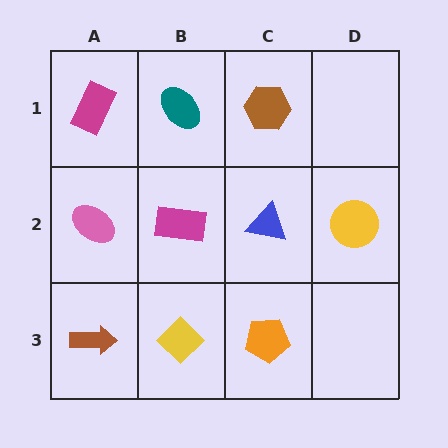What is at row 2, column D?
A yellow circle.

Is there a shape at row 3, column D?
No, that cell is empty.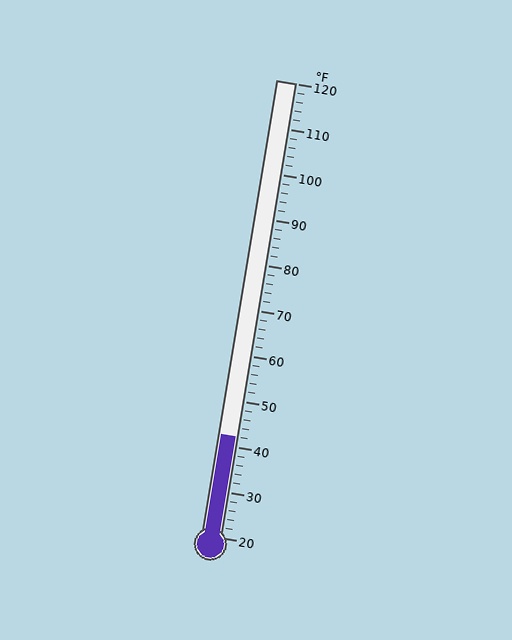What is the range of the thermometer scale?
The thermometer scale ranges from 20°F to 120°F.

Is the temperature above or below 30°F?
The temperature is above 30°F.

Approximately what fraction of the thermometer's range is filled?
The thermometer is filled to approximately 20% of its range.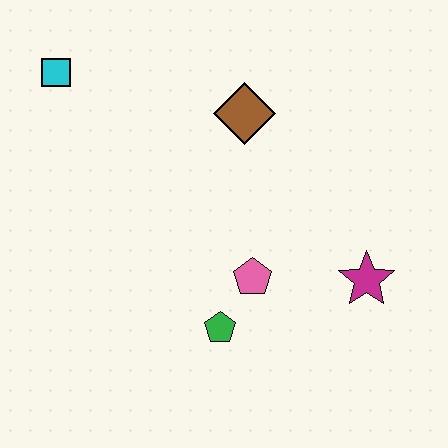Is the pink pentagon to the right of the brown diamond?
Yes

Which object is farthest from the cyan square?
The magenta star is farthest from the cyan square.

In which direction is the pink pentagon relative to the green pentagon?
The pink pentagon is above the green pentagon.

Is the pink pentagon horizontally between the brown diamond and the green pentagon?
No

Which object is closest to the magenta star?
The pink pentagon is closest to the magenta star.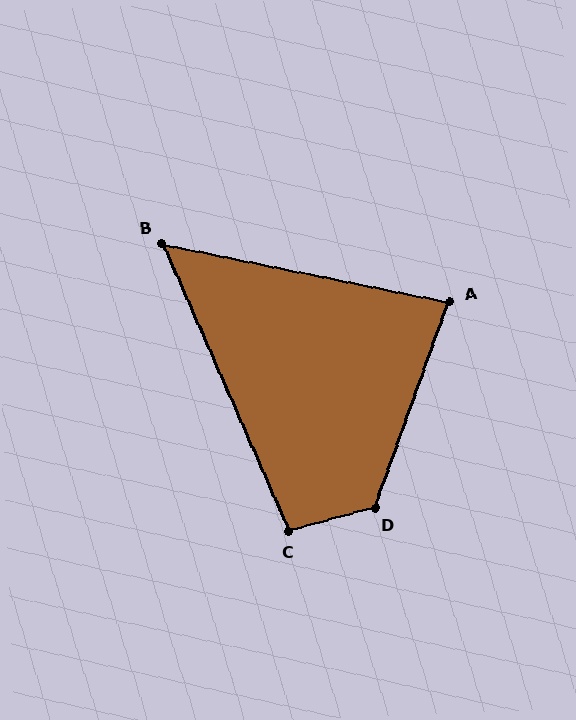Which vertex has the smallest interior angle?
B, at approximately 55 degrees.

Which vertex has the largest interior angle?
D, at approximately 125 degrees.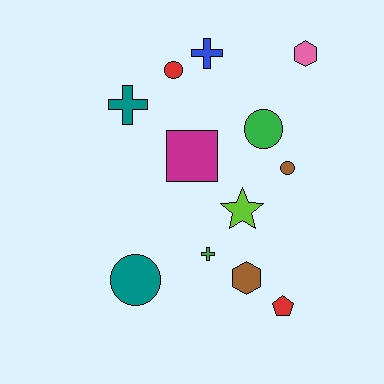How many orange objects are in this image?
There are no orange objects.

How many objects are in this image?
There are 12 objects.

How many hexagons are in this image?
There are 2 hexagons.